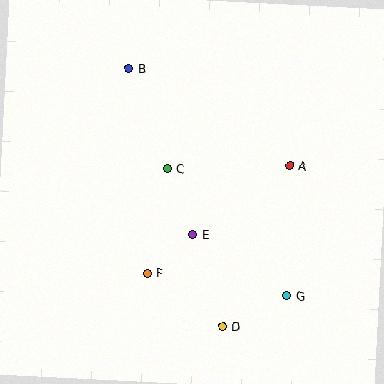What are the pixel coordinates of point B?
Point B is at (129, 68).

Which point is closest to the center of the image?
Point C at (167, 168) is closest to the center.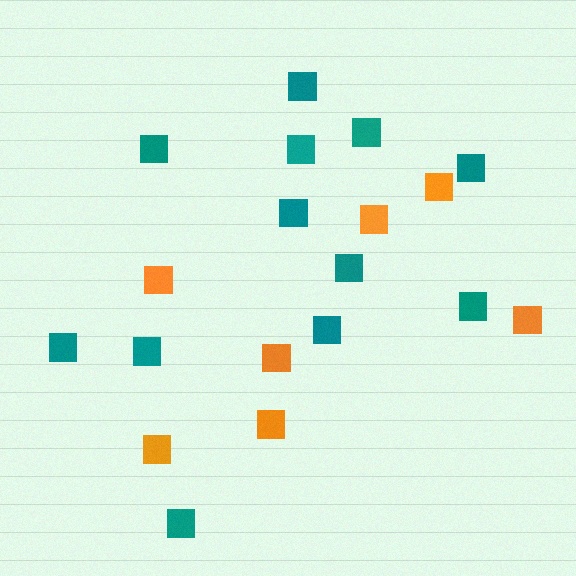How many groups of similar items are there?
There are 2 groups: one group of teal squares (12) and one group of orange squares (7).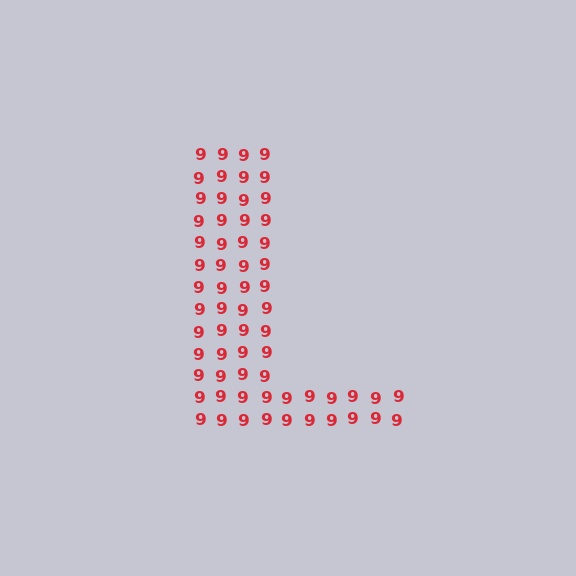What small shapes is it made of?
It is made of small digit 9's.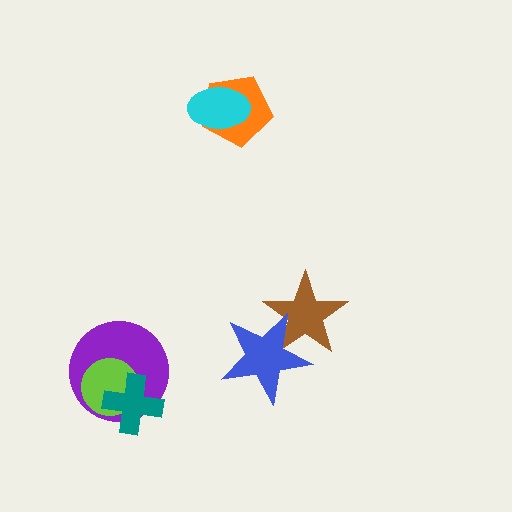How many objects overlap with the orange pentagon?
1 object overlaps with the orange pentagon.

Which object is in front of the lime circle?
The teal cross is in front of the lime circle.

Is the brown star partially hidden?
Yes, it is partially covered by another shape.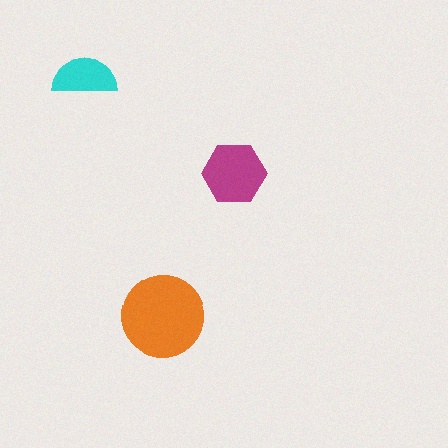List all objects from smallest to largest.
The cyan semicircle, the magenta hexagon, the orange circle.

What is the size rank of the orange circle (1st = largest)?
1st.